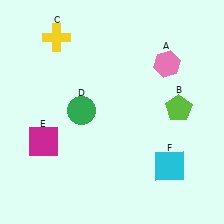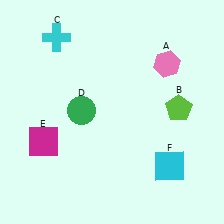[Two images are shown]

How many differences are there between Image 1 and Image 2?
There is 1 difference between the two images.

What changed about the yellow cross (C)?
In Image 1, C is yellow. In Image 2, it changed to cyan.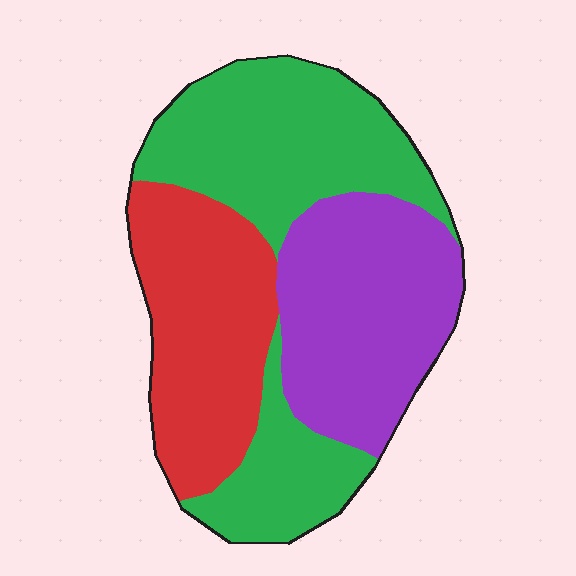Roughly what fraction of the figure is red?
Red covers around 30% of the figure.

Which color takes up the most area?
Green, at roughly 40%.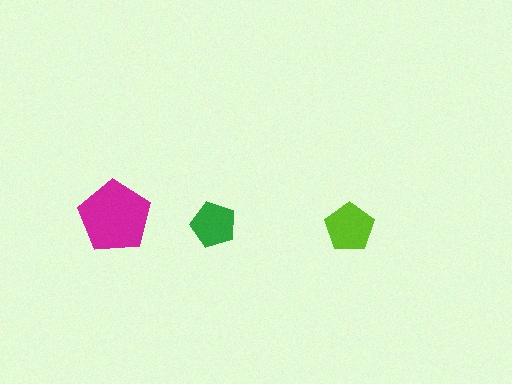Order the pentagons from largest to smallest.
the magenta one, the lime one, the green one.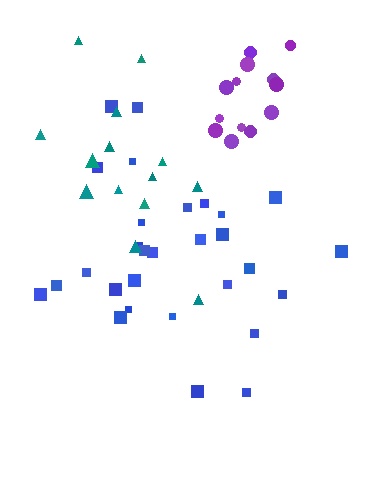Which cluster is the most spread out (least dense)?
Teal.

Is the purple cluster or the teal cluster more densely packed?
Purple.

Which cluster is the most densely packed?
Purple.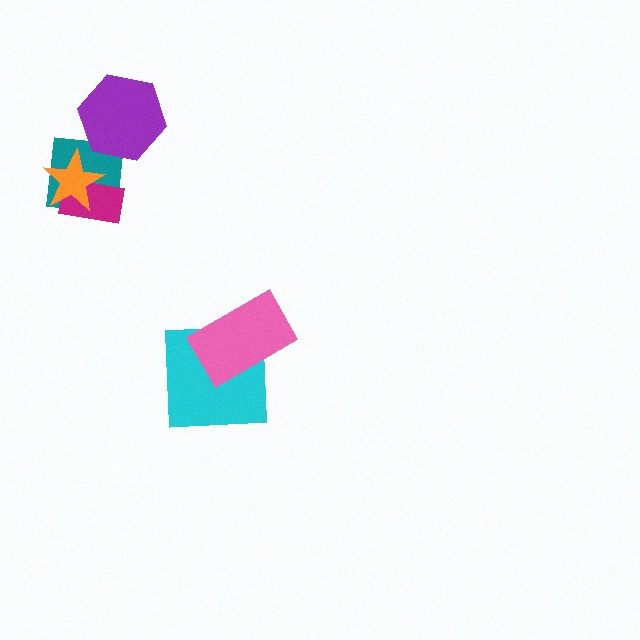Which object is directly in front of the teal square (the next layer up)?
The purple hexagon is directly in front of the teal square.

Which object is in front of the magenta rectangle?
The orange star is in front of the magenta rectangle.